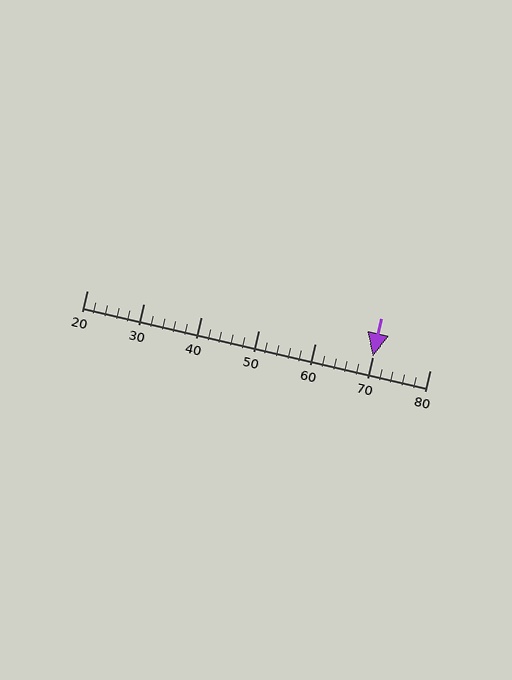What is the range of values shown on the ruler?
The ruler shows values from 20 to 80.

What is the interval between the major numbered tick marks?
The major tick marks are spaced 10 units apart.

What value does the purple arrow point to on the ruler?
The purple arrow points to approximately 70.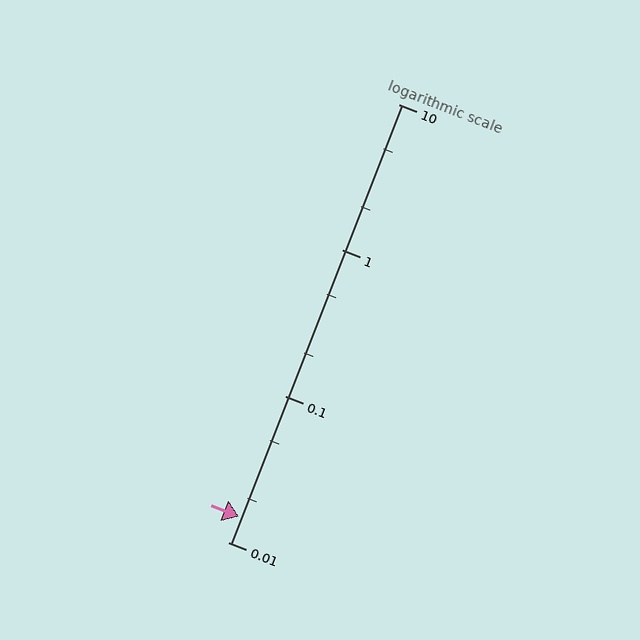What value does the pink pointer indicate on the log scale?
The pointer indicates approximately 0.015.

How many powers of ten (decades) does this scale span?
The scale spans 3 decades, from 0.01 to 10.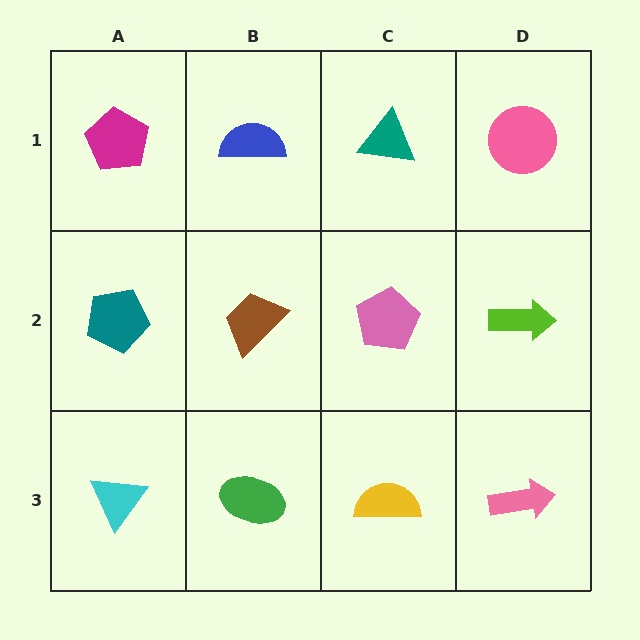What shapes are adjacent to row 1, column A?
A teal pentagon (row 2, column A), a blue semicircle (row 1, column B).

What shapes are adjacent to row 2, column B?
A blue semicircle (row 1, column B), a green ellipse (row 3, column B), a teal pentagon (row 2, column A), a pink pentagon (row 2, column C).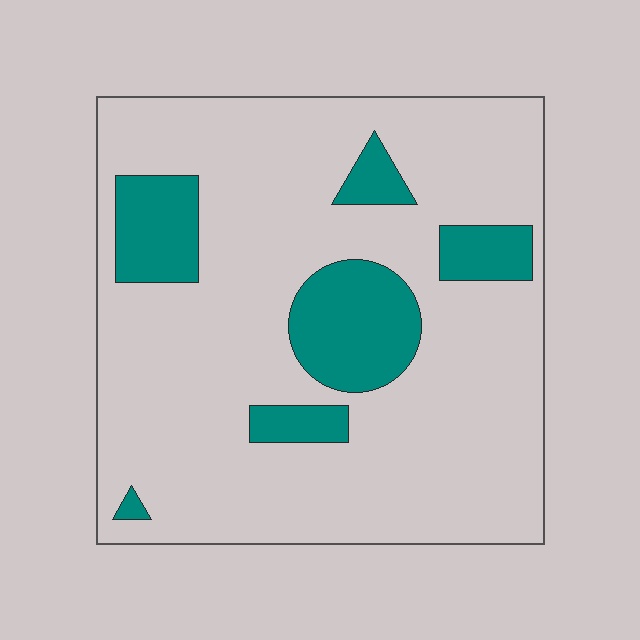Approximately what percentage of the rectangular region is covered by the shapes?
Approximately 20%.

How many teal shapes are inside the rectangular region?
6.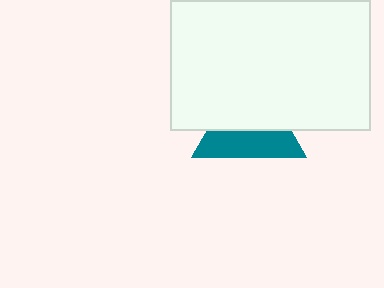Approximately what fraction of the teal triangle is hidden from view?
Roughly 55% of the teal triangle is hidden behind the white rectangle.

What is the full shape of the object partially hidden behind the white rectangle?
The partially hidden object is a teal triangle.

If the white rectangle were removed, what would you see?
You would see the complete teal triangle.